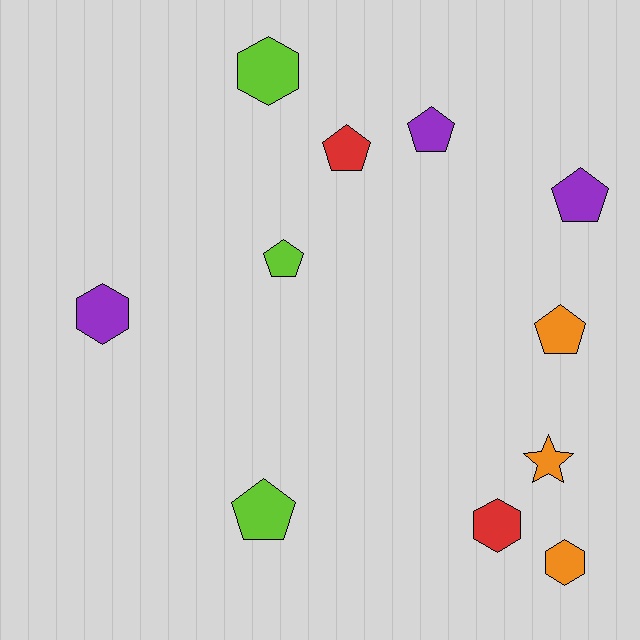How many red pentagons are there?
There is 1 red pentagon.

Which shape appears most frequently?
Pentagon, with 6 objects.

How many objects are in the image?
There are 11 objects.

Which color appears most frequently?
Orange, with 3 objects.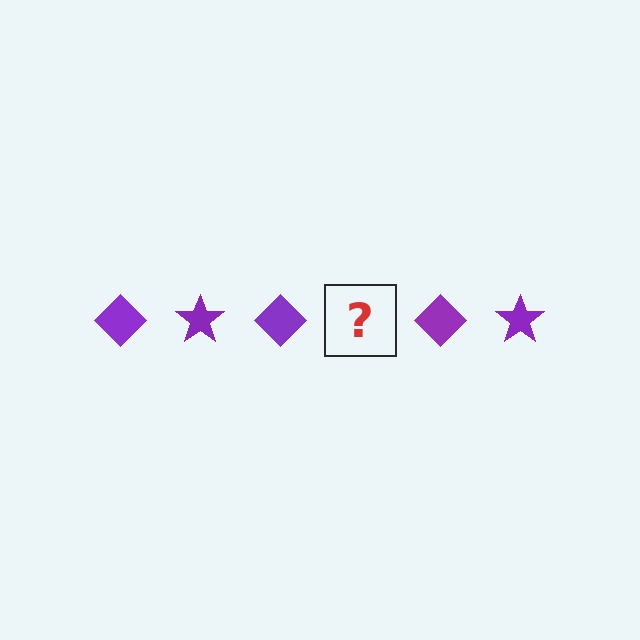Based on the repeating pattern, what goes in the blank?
The blank should be a purple star.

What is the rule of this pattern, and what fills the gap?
The rule is that the pattern cycles through diamond, star shapes in purple. The gap should be filled with a purple star.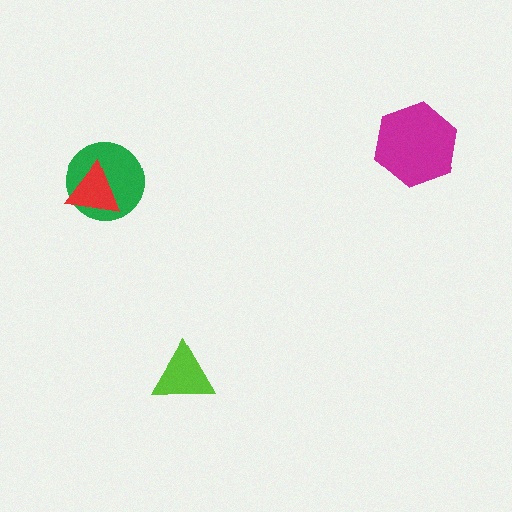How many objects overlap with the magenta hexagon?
0 objects overlap with the magenta hexagon.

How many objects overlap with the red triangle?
1 object overlaps with the red triangle.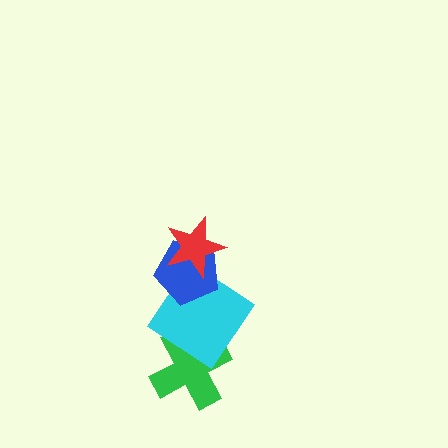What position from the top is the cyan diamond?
The cyan diamond is 3rd from the top.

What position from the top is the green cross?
The green cross is 4th from the top.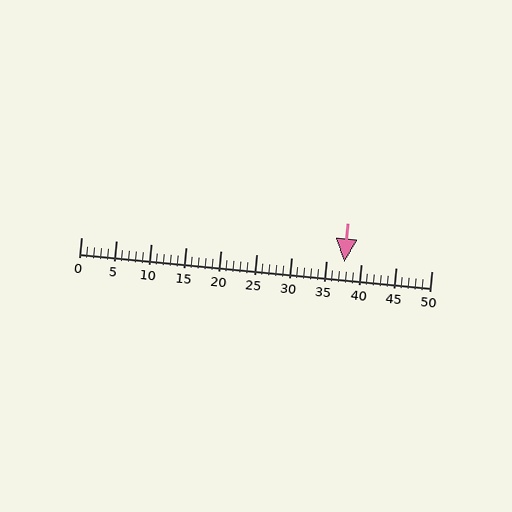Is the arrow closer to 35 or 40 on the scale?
The arrow is closer to 40.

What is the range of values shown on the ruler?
The ruler shows values from 0 to 50.